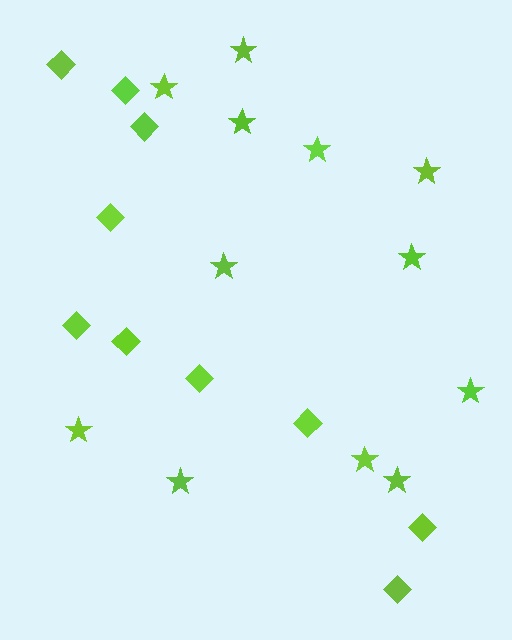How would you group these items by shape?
There are 2 groups: one group of diamonds (10) and one group of stars (12).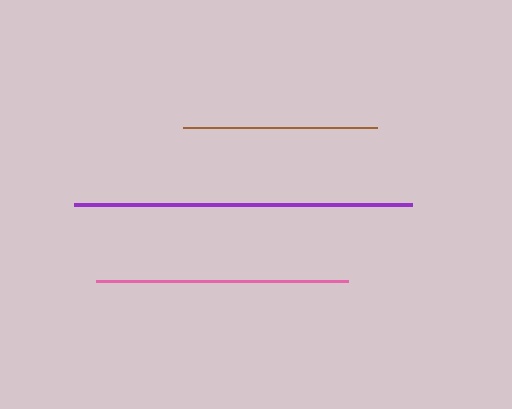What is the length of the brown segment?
The brown segment is approximately 194 pixels long.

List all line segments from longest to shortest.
From longest to shortest: purple, pink, brown.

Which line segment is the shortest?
The brown line is the shortest at approximately 194 pixels.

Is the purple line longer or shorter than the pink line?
The purple line is longer than the pink line.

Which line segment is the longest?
The purple line is the longest at approximately 338 pixels.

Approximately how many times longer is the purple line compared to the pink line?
The purple line is approximately 1.3 times the length of the pink line.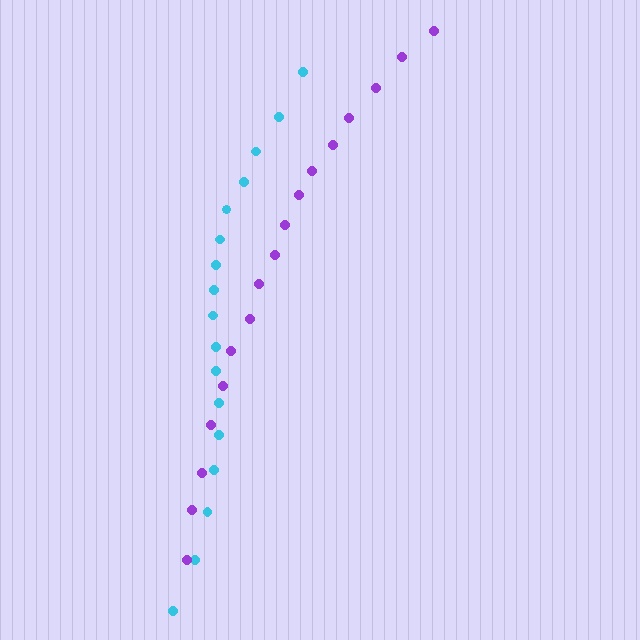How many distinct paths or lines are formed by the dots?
There are 2 distinct paths.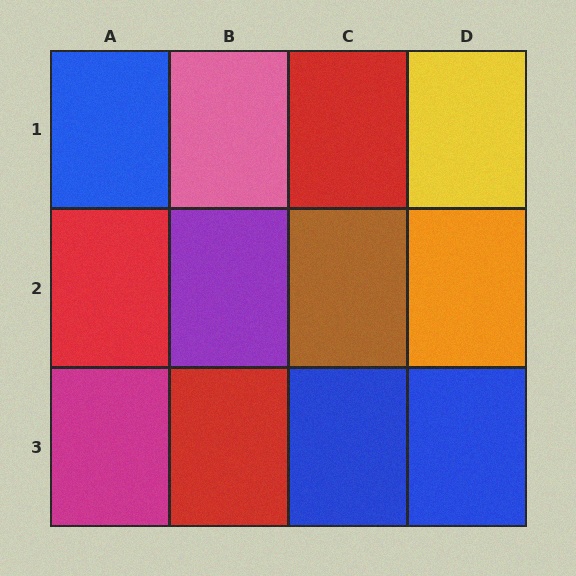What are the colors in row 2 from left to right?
Red, purple, brown, orange.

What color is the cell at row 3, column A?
Magenta.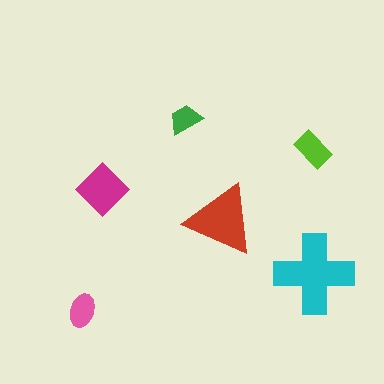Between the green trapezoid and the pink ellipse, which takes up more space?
The pink ellipse.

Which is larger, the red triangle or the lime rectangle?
The red triangle.